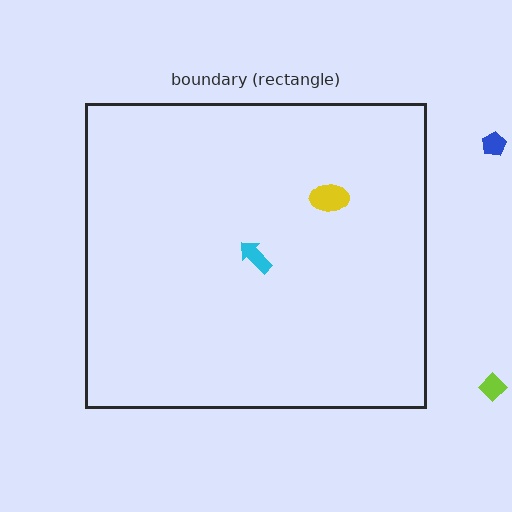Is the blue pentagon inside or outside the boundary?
Outside.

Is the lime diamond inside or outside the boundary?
Outside.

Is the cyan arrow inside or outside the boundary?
Inside.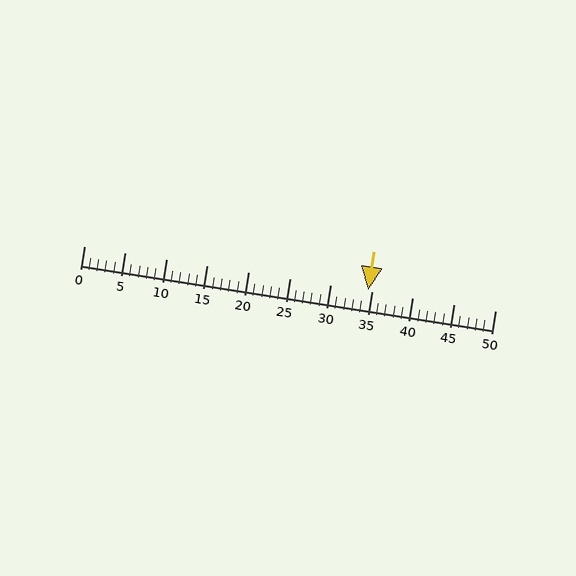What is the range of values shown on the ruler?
The ruler shows values from 0 to 50.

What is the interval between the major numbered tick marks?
The major tick marks are spaced 5 units apart.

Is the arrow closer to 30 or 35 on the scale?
The arrow is closer to 35.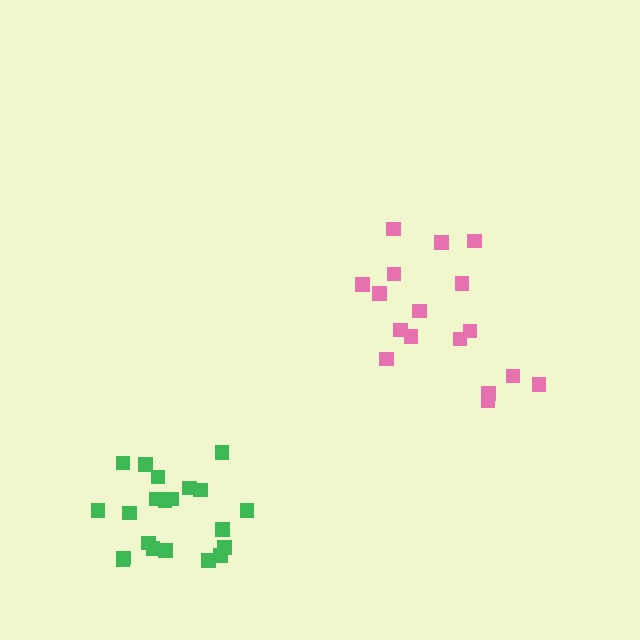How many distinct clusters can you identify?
There are 2 distinct clusters.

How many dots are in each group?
Group 1: 17 dots, Group 2: 21 dots (38 total).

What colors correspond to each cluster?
The clusters are colored: pink, green.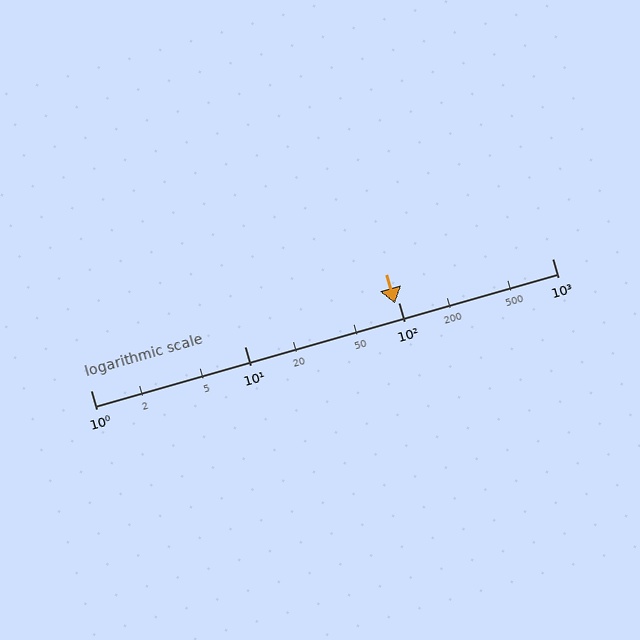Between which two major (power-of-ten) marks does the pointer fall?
The pointer is between 10 and 100.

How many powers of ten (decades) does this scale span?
The scale spans 3 decades, from 1 to 1000.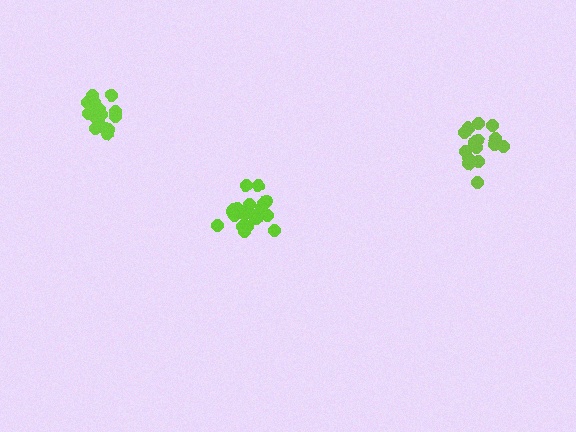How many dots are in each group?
Group 1: 15 dots, Group 2: 16 dots, Group 3: 21 dots (52 total).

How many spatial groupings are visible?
There are 3 spatial groupings.